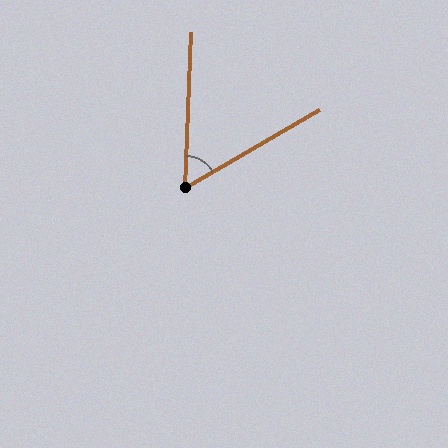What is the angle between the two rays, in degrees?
Approximately 57 degrees.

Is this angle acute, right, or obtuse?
It is acute.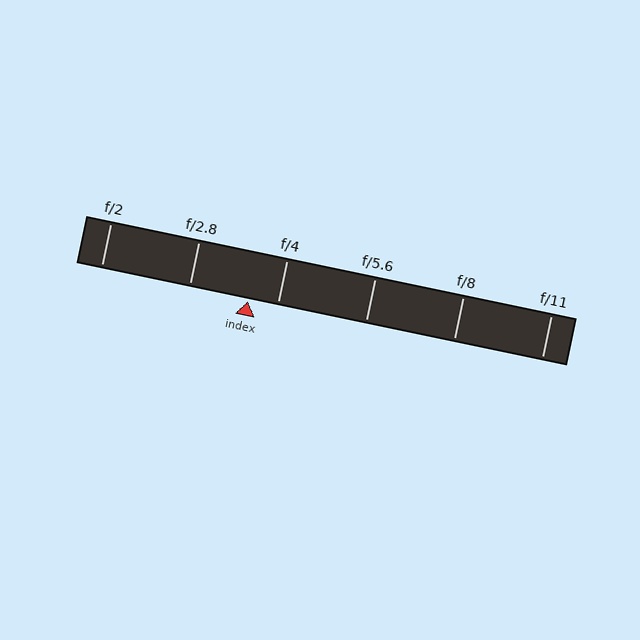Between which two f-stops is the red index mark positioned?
The index mark is between f/2.8 and f/4.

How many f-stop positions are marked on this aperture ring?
There are 6 f-stop positions marked.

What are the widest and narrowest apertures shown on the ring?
The widest aperture shown is f/2 and the narrowest is f/11.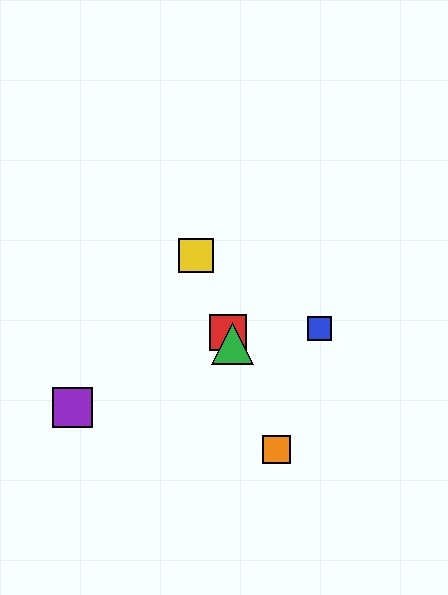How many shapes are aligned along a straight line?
4 shapes (the red square, the green triangle, the yellow square, the orange square) are aligned along a straight line.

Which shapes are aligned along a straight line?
The red square, the green triangle, the yellow square, the orange square are aligned along a straight line.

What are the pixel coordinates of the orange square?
The orange square is at (276, 449).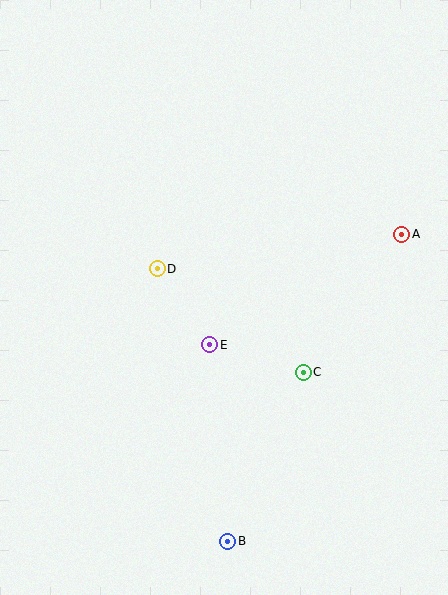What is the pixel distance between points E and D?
The distance between E and D is 92 pixels.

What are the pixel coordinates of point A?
Point A is at (402, 234).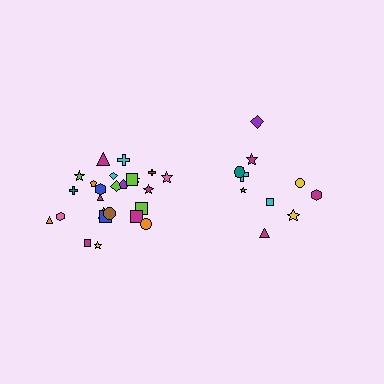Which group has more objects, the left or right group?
The left group.